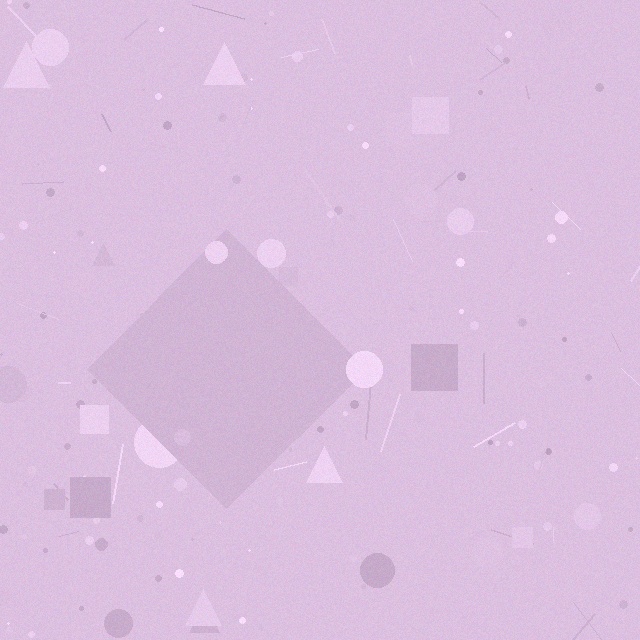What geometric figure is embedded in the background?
A diamond is embedded in the background.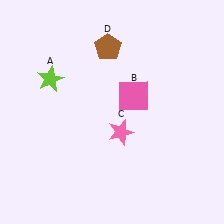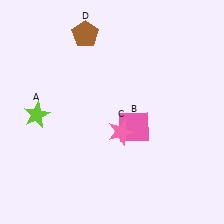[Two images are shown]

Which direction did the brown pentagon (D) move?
The brown pentagon (D) moved left.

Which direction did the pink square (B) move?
The pink square (B) moved down.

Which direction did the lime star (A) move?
The lime star (A) moved down.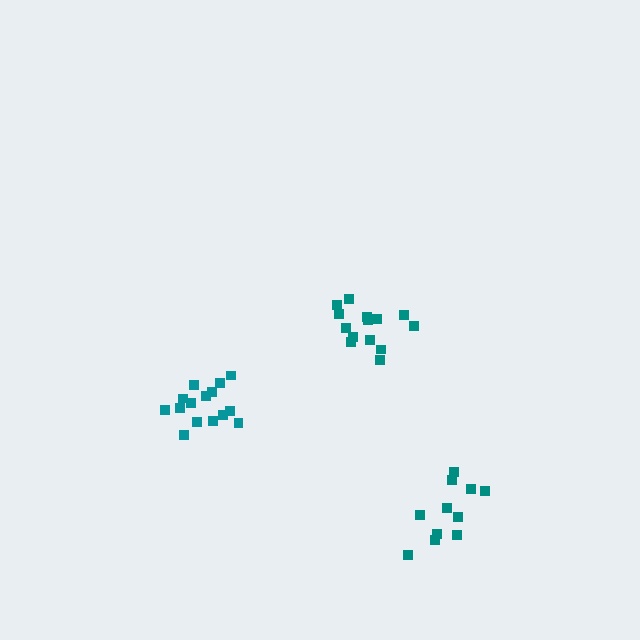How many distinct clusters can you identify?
There are 3 distinct clusters.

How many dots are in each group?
Group 1: 14 dots, Group 2: 15 dots, Group 3: 11 dots (40 total).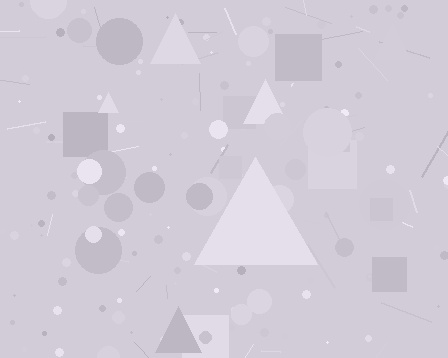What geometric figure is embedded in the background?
A triangle is embedded in the background.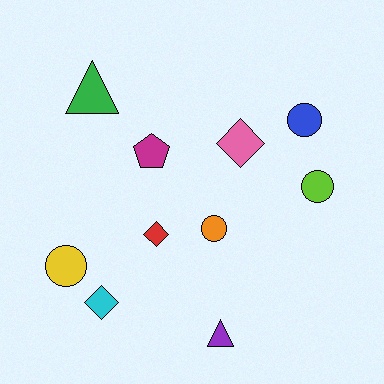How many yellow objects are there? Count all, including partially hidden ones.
There is 1 yellow object.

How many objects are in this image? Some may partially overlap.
There are 10 objects.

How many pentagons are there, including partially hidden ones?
There is 1 pentagon.